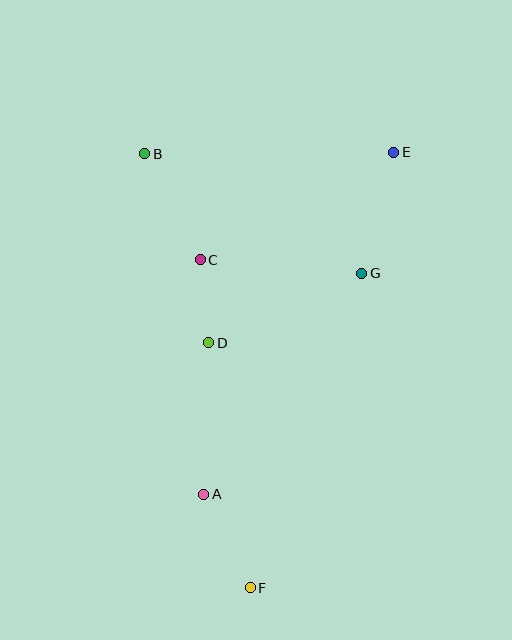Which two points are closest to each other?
Points C and D are closest to each other.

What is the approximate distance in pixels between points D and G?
The distance between D and G is approximately 168 pixels.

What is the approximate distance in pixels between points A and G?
The distance between A and G is approximately 272 pixels.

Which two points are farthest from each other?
Points E and F are farthest from each other.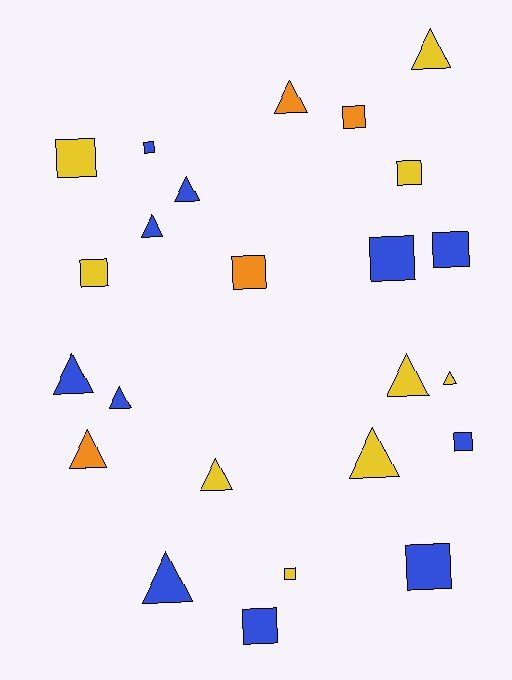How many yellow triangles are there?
There are 5 yellow triangles.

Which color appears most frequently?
Blue, with 11 objects.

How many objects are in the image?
There are 24 objects.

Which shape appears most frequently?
Triangle, with 12 objects.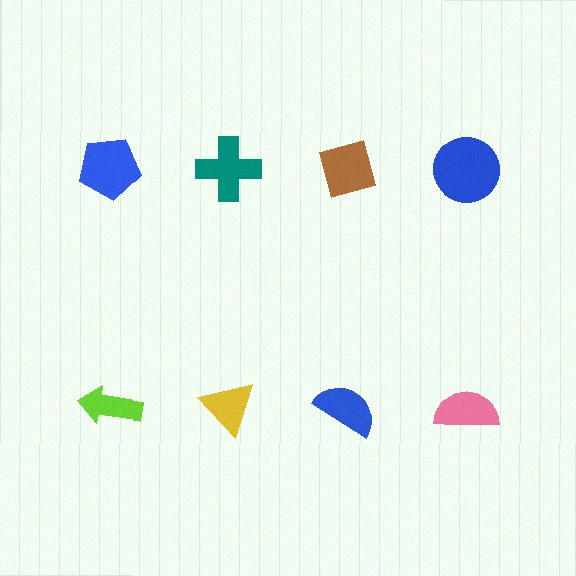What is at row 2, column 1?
A lime arrow.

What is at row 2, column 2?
A yellow triangle.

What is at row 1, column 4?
A blue circle.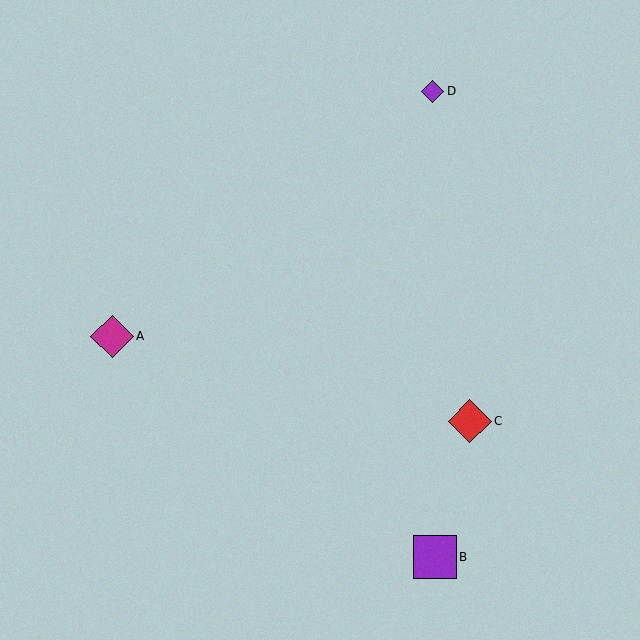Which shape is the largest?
The red diamond (labeled C) is the largest.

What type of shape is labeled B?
Shape B is a purple square.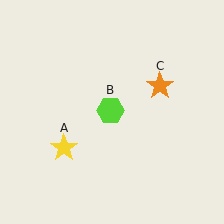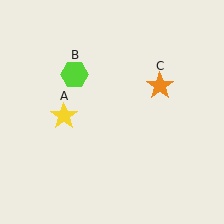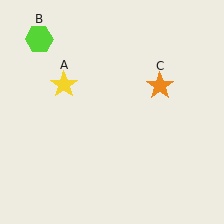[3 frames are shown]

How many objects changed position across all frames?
2 objects changed position: yellow star (object A), lime hexagon (object B).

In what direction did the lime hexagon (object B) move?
The lime hexagon (object B) moved up and to the left.